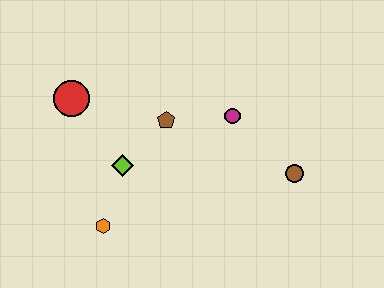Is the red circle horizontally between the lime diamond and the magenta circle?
No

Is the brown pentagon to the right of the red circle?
Yes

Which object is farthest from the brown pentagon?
The brown circle is farthest from the brown pentagon.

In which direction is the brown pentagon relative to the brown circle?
The brown pentagon is to the left of the brown circle.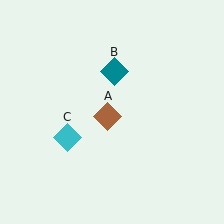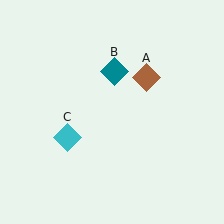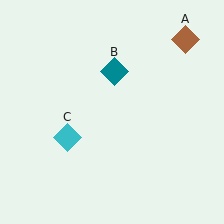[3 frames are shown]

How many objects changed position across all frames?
1 object changed position: brown diamond (object A).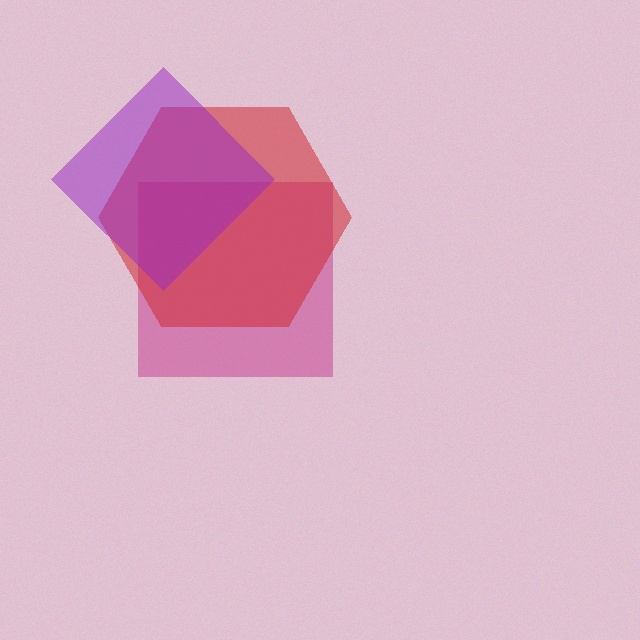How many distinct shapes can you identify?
There are 3 distinct shapes: a magenta square, a red hexagon, a purple diamond.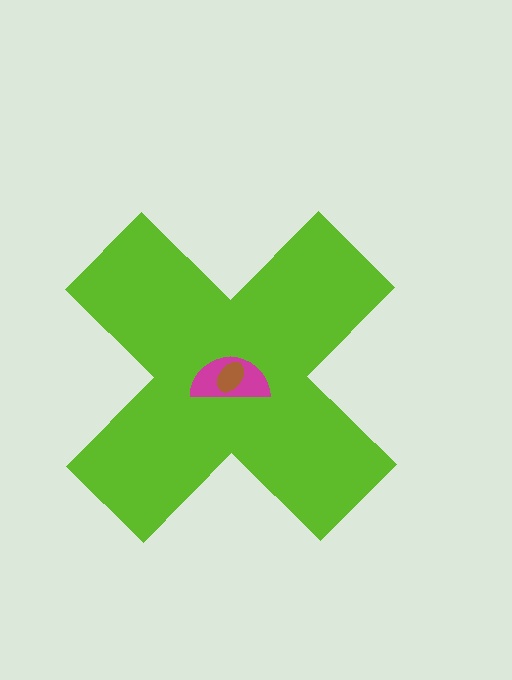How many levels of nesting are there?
3.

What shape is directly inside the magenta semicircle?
The brown ellipse.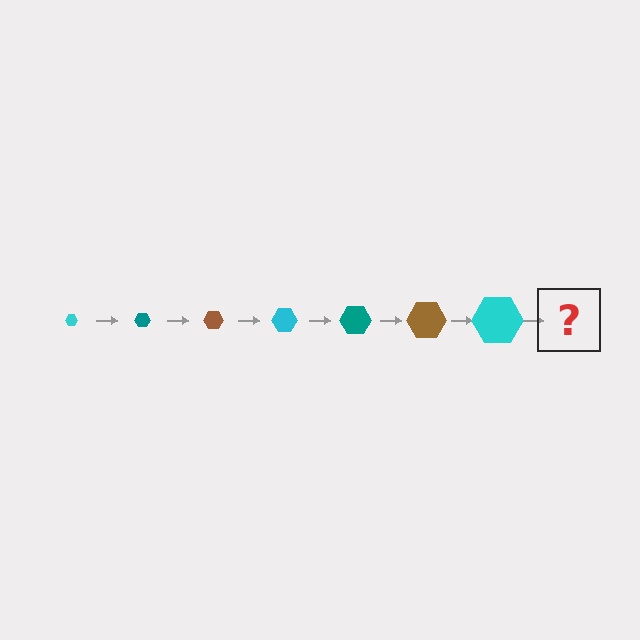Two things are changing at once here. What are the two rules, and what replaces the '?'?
The two rules are that the hexagon grows larger each step and the color cycles through cyan, teal, and brown. The '?' should be a teal hexagon, larger than the previous one.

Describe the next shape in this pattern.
It should be a teal hexagon, larger than the previous one.